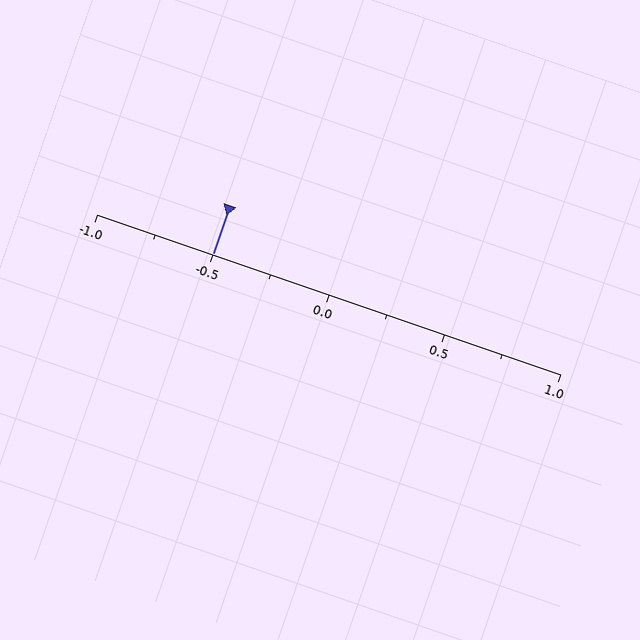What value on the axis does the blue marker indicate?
The marker indicates approximately -0.5.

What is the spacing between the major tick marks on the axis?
The major ticks are spaced 0.5 apart.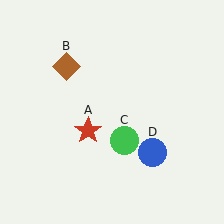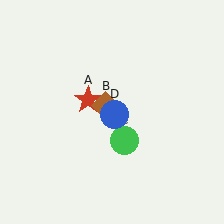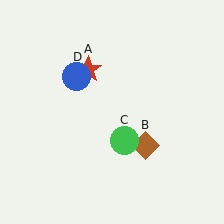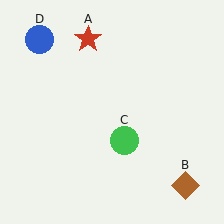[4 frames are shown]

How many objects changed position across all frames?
3 objects changed position: red star (object A), brown diamond (object B), blue circle (object D).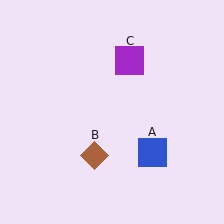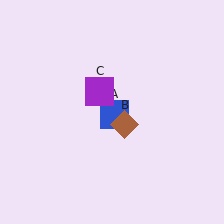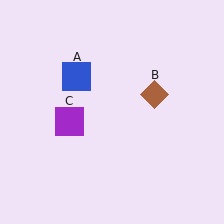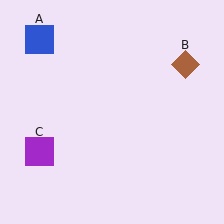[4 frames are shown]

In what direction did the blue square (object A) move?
The blue square (object A) moved up and to the left.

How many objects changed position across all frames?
3 objects changed position: blue square (object A), brown diamond (object B), purple square (object C).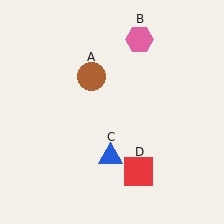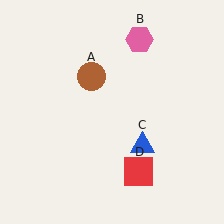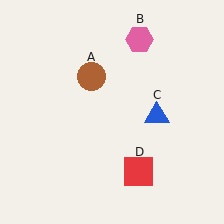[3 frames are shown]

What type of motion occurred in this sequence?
The blue triangle (object C) rotated counterclockwise around the center of the scene.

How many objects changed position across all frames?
1 object changed position: blue triangle (object C).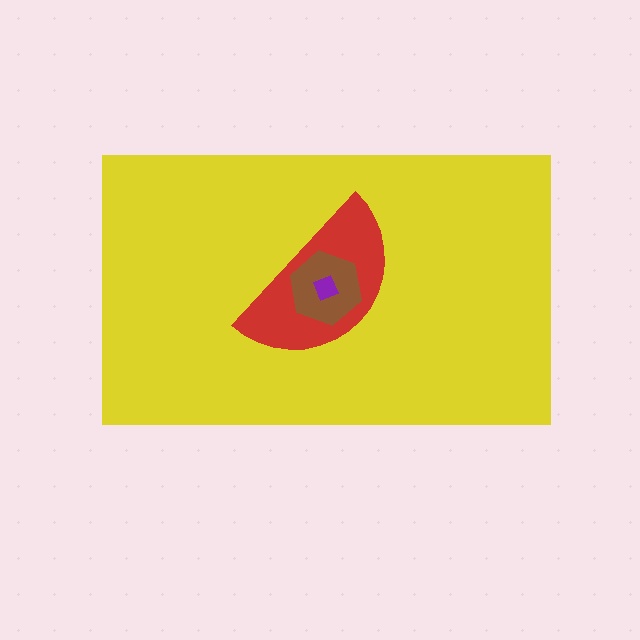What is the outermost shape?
The yellow rectangle.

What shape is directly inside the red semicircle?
The brown hexagon.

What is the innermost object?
The purple square.